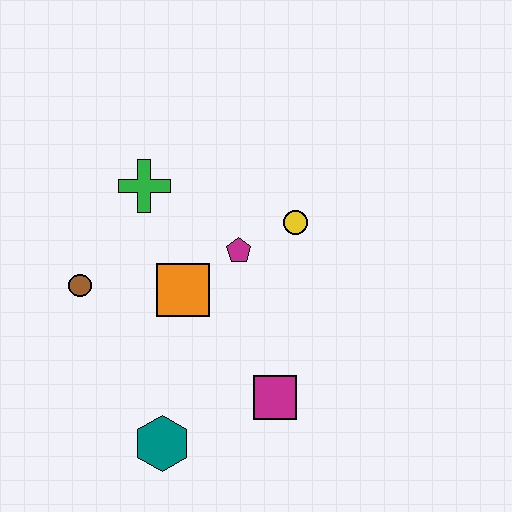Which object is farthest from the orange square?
The teal hexagon is farthest from the orange square.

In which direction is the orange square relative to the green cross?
The orange square is below the green cross.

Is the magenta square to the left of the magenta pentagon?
No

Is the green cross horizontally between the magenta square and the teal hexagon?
No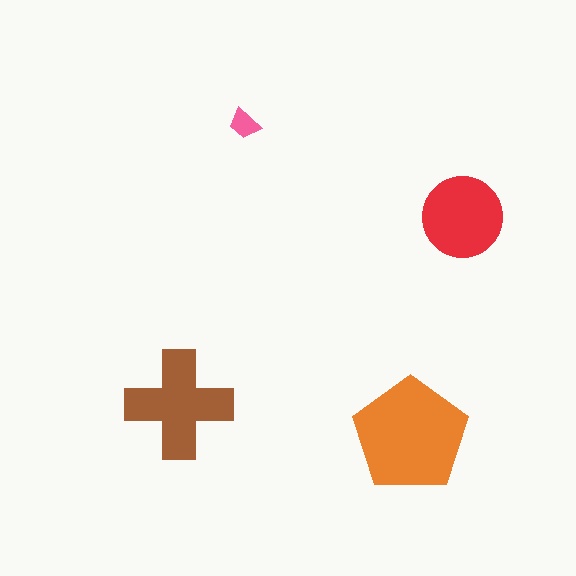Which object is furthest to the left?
The brown cross is leftmost.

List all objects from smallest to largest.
The pink trapezoid, the red circle, the brown cross, the orange pentagon.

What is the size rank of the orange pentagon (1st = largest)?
1st.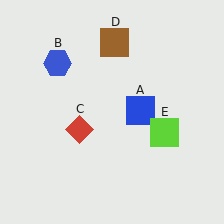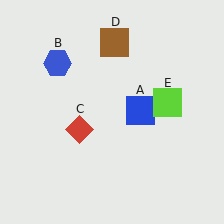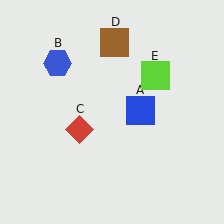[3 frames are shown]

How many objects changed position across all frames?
1 object changed position: lime square (object E).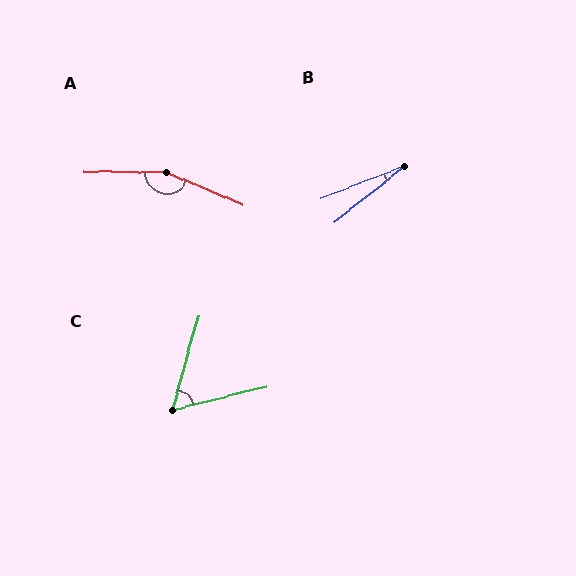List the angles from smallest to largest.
B (18°), C (61°), A (157°).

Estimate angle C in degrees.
Approximately 61 degrees.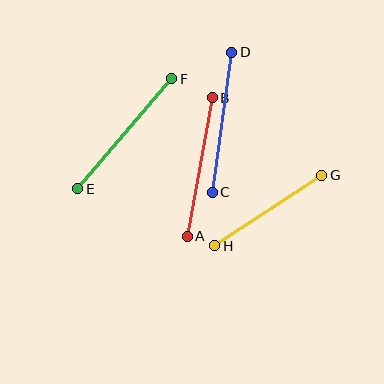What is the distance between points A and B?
The distance is approximately 141 pixels.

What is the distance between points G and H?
The distance is approximately 128 pixels.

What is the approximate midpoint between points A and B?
The midpoint is at approximately (200, 167) pixels.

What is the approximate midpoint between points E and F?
The midpoint is at approximately (125, 134) pixels.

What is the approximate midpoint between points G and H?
The midpoint is at approximately (268, 210) pixels.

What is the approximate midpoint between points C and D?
The midpoint is at approximately (222, 122) pixels.